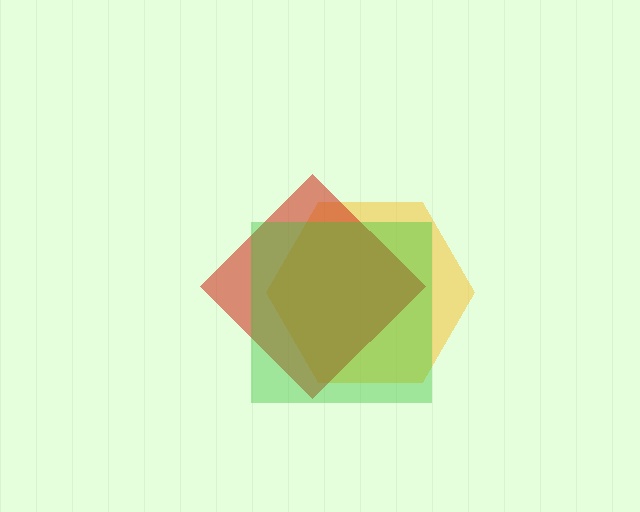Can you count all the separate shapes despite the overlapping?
Yes, there are 3 separate shapes.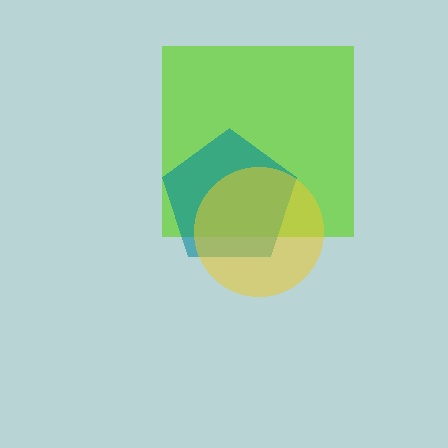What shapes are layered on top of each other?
The layered shapes are: a lime square, a teal pentagon, a yellow circle.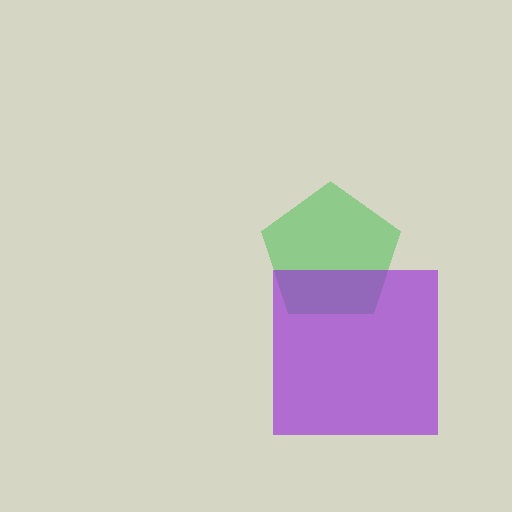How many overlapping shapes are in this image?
There are 2 overlapping shapes in the image.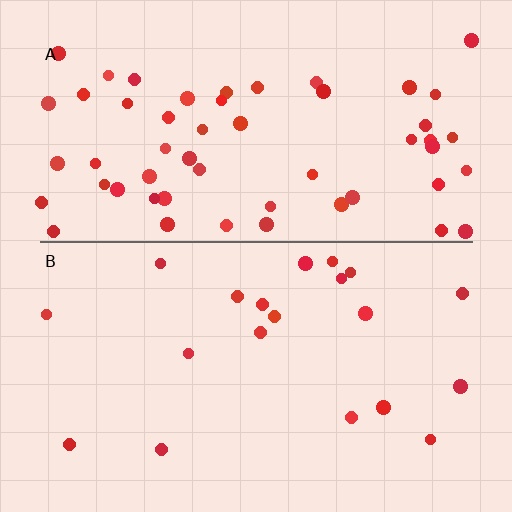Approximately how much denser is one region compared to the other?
Approximately 2.8× — region A over region B.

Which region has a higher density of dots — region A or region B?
A (the top).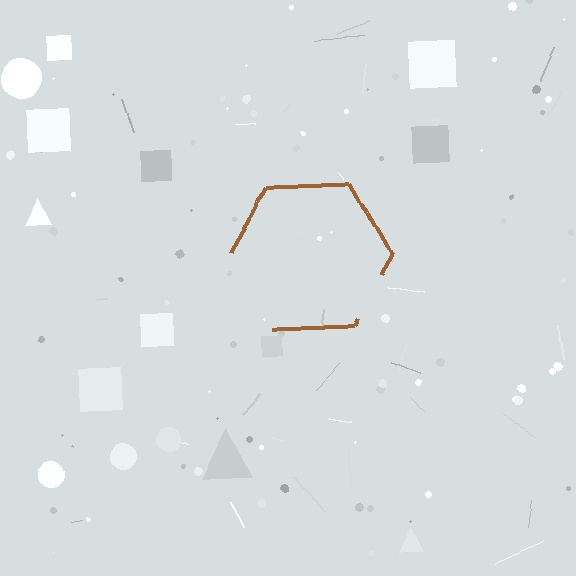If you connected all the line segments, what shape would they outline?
They would outline a hexagon.